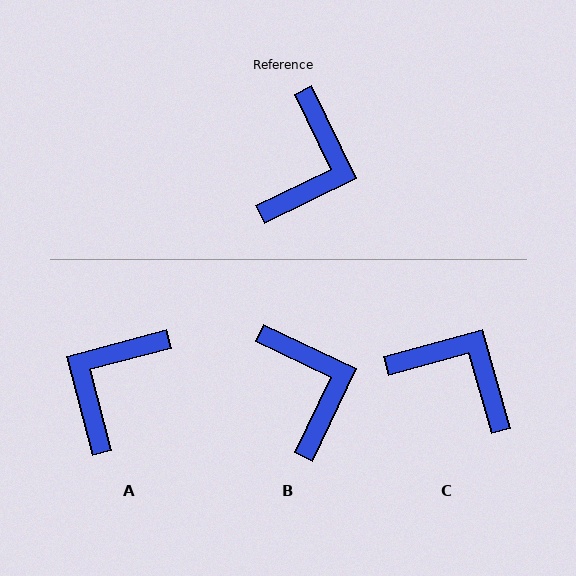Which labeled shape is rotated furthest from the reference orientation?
A, about 169 degrees away.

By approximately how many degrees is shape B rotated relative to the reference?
Approximately 39 degrees counter-clockwise.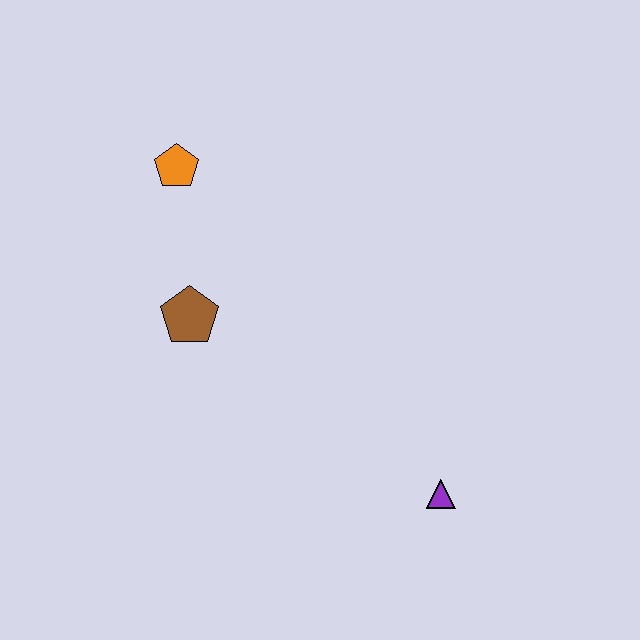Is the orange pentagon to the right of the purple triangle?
No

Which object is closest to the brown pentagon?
The orange pentagon is closest to the brown pentagon.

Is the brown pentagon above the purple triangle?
Yes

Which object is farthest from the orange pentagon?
The purple triangle is farthest from the orange pentagon.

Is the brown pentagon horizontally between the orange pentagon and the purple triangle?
Yes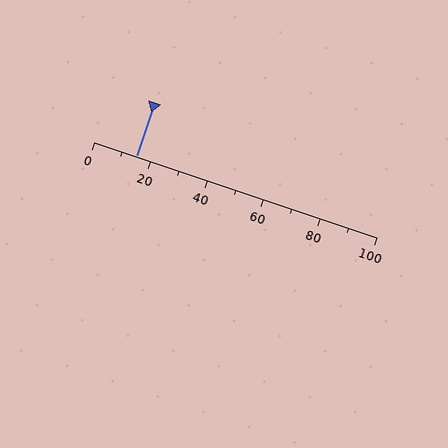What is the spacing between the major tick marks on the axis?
The major ticks are spaced 20 apart.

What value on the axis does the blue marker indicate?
The marker indicates approximately 15.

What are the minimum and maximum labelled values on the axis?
The axis runs from 0 to 100.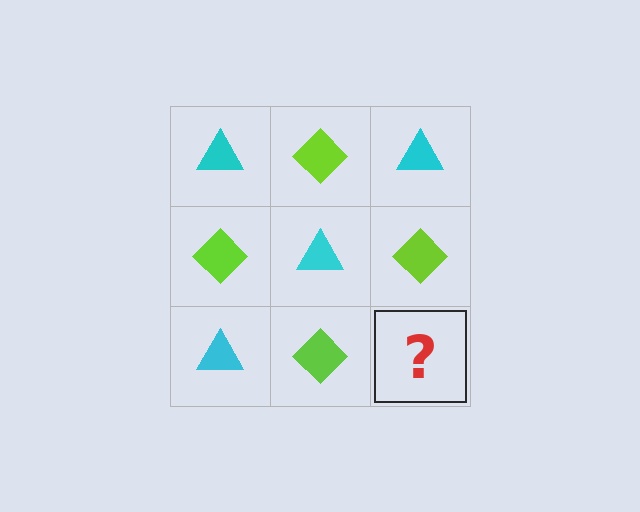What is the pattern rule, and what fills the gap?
The rule is that it alternates cyan triangle and lime diamond in a checkerboard pattern. The gap should be filled with a cyan triangle.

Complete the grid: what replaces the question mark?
The question mark should be replaced with a cyan triangle.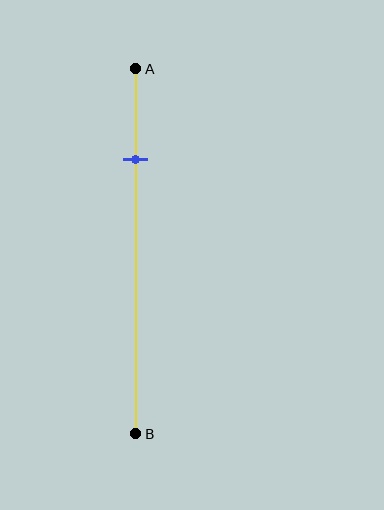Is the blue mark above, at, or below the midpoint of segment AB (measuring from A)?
The blue mark is above the midpoint of segment AB.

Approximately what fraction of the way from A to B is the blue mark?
The blue mark is approximately 25% of the way from A to B.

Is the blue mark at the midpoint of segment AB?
No, the mark is at about 25% from A, not at the 50% midpoint.